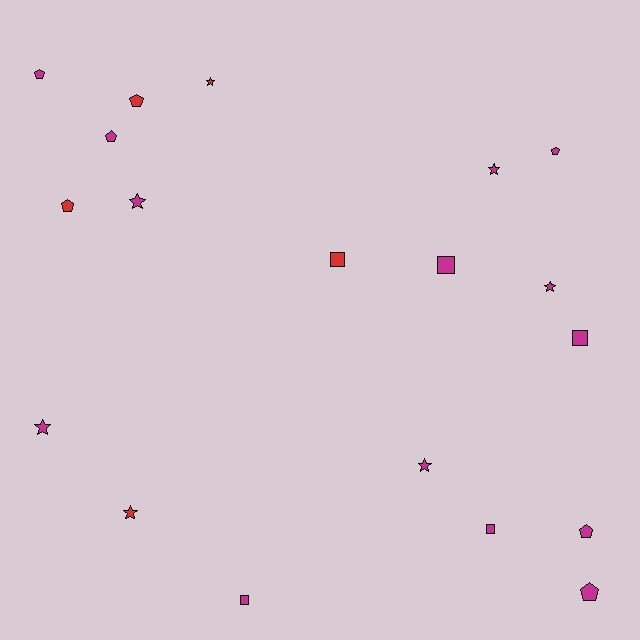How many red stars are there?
There are 2 red stars.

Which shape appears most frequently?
Star, with 7 objects.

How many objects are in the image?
There are 19 objects.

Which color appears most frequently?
Magenta, with 14 objects.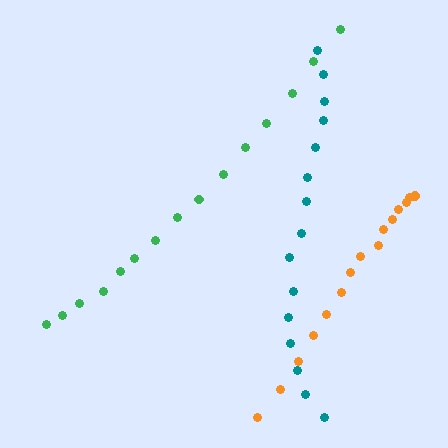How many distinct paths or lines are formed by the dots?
There are 3 distinct paths.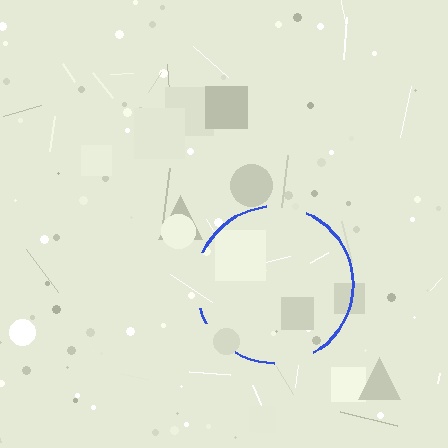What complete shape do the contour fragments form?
The contour fragments form a circle.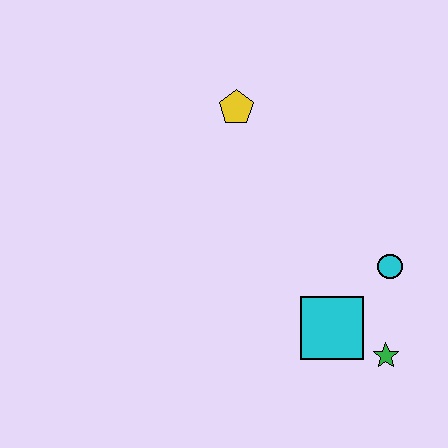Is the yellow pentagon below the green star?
No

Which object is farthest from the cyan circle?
The yellow pentagon is farthest from the cyan circle.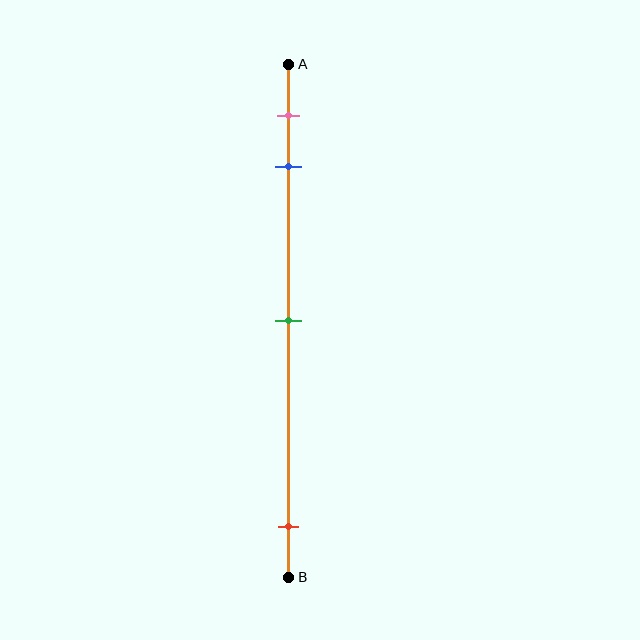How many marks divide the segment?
There are 4 marks dividing the segment.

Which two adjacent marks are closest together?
The pink and blue marks are the closest adjacent pair.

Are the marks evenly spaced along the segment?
No, the marks are not evenly spaced.